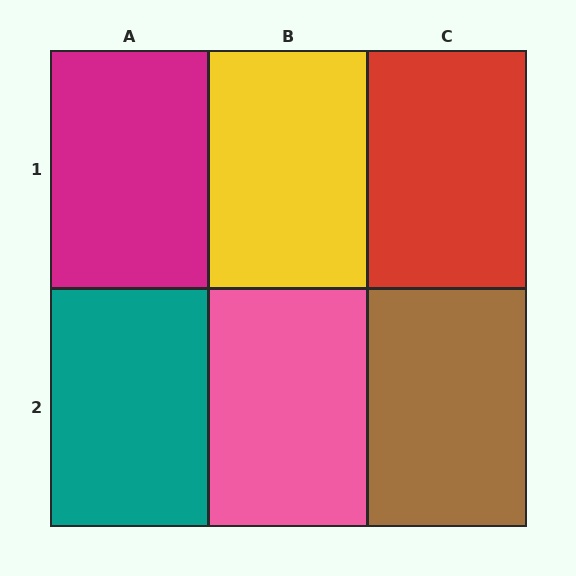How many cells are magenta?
1 cell is magenta.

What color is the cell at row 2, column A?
Teal.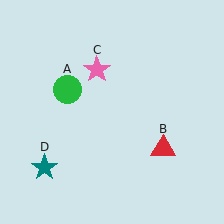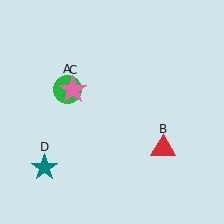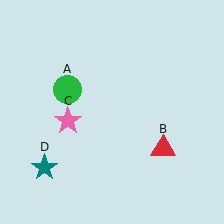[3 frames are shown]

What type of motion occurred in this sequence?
The pink star (object C) rotated counterclockwise around the center of the scene.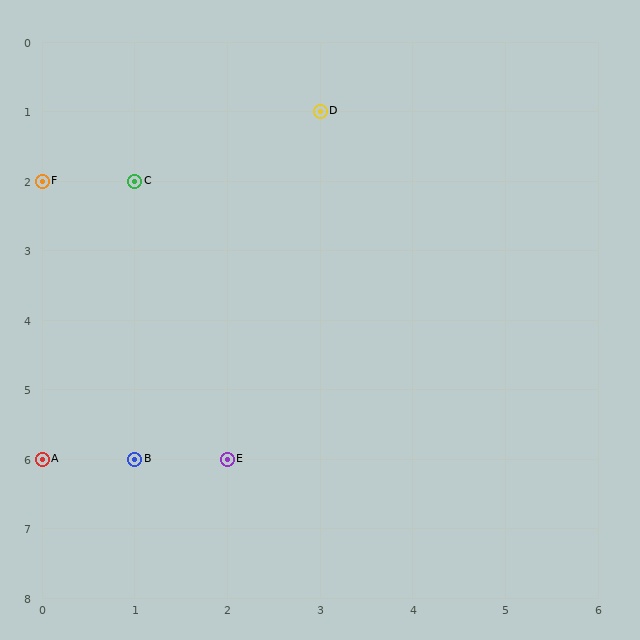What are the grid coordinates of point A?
Point A is at grid coordinates (0, 6).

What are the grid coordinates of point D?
Point D is at grid coordinates (3, 1).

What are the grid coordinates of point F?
Point F is at grid coordinates (0, 2).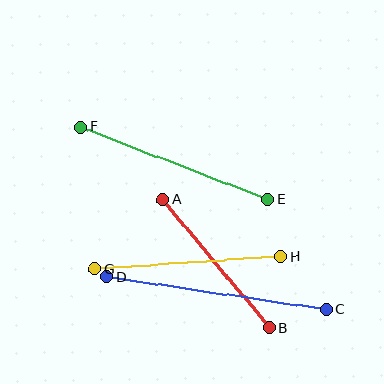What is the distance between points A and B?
The distance is approximately 166 pixels.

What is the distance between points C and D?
The distance is approximately 221 pixels.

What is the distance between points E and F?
The distance is approximately 201 pixels.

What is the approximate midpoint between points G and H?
The midpoint is at approximately (188, 263) pixels.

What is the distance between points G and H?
The distance is approximately 186 pixels.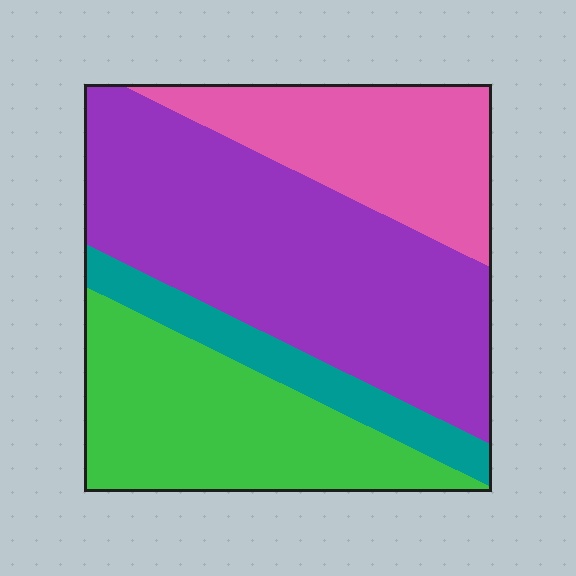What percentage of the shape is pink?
Pink covers around 20% of the shape.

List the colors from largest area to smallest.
From largest to smallest: purple, green, pink, teal.